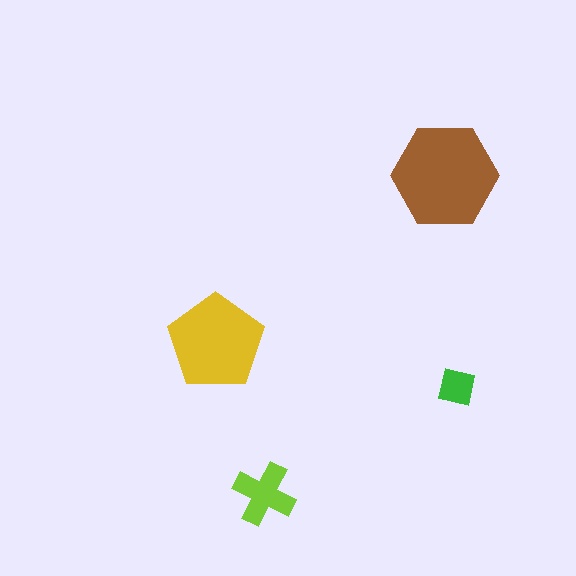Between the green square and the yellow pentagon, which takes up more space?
The yellow pentagon.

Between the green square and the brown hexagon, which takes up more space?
The brown hexagon.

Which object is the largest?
The brown hexagon.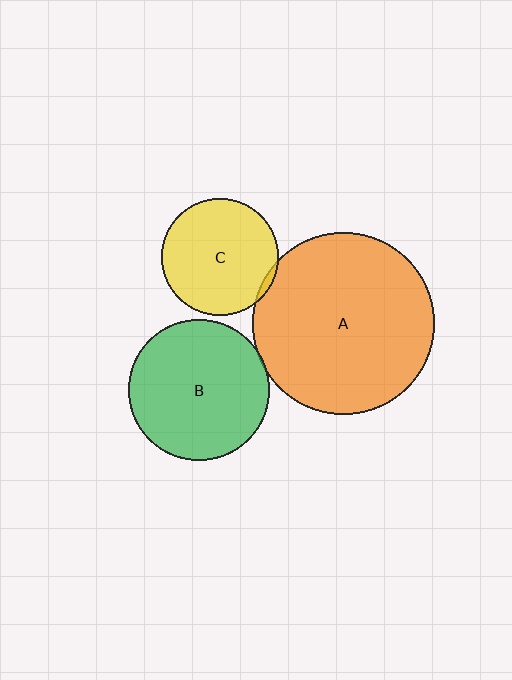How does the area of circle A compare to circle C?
Approximately 2.4 times.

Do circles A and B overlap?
Yes.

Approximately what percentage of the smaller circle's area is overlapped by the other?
Approximately 5%.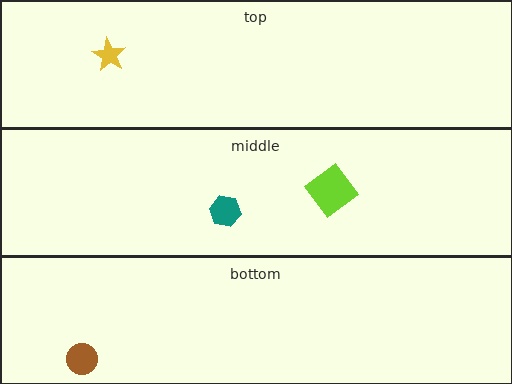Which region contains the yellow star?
The top region.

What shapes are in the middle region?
The lime diamond, the teal hexagon.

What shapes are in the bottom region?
The brown circle.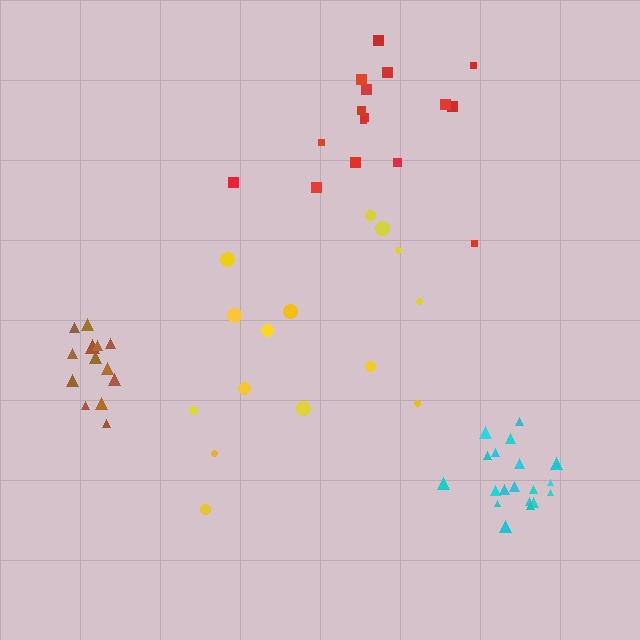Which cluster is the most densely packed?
Cyan.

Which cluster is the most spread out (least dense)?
Yellow.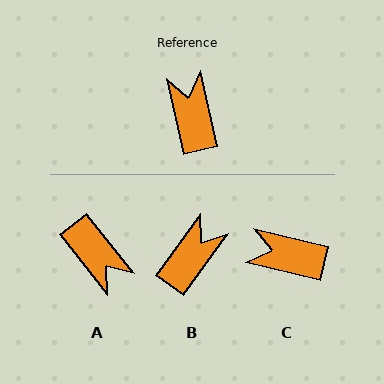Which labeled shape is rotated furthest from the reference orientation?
A, about 155 degrees away.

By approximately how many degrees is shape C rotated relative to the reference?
Approximately 64 degrees counter-clockwise.